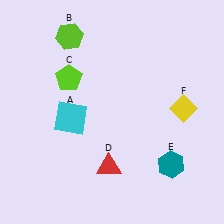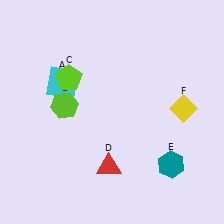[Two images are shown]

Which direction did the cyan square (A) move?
The cyan square (A) moved up.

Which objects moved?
The objects that moved are: the cyan square (A), the lime hexagon (B).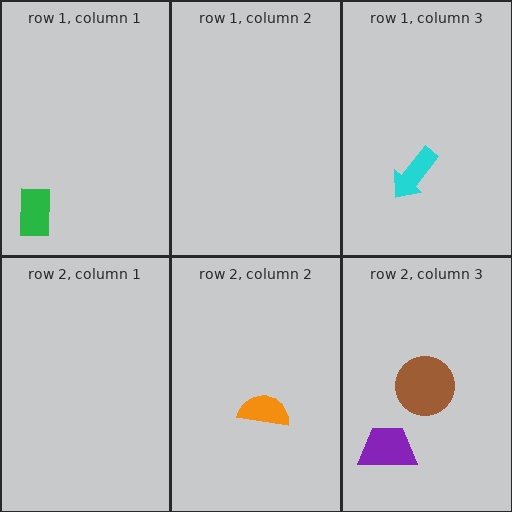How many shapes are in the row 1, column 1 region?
1.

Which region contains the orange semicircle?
The row 2, column 2 region.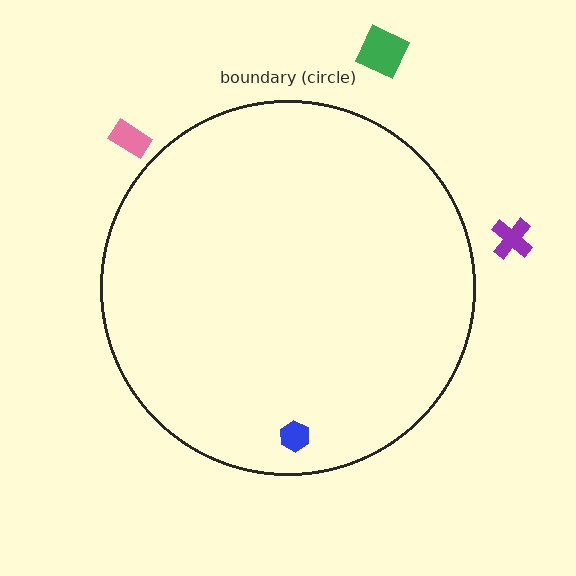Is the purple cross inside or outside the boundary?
Outside.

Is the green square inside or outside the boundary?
Outside.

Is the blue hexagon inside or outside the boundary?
Inside.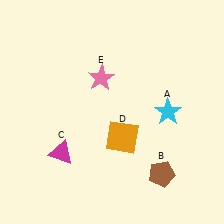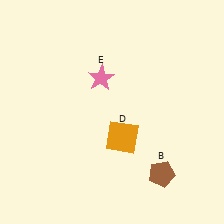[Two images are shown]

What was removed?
The magenta triangle (C), the cyan star (A) were removed in Image 2.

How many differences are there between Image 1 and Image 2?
There are 2 differences between the two images.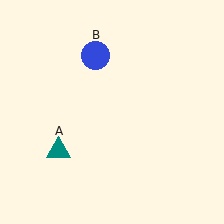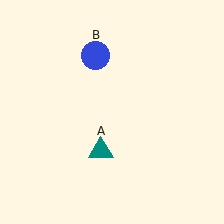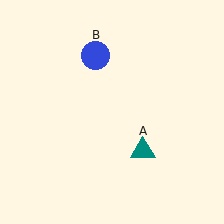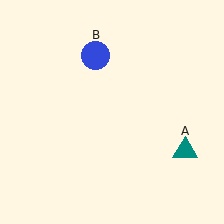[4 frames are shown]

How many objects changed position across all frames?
1 object changed position: teal triangle (object A).